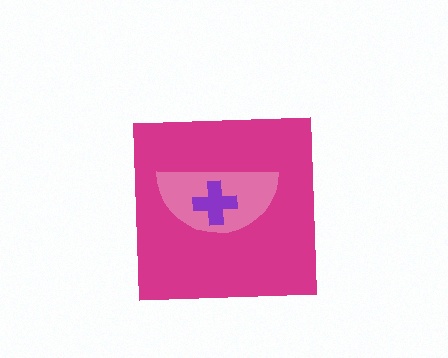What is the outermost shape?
The magenta square.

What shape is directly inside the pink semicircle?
The purple cross.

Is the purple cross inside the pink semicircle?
Yes.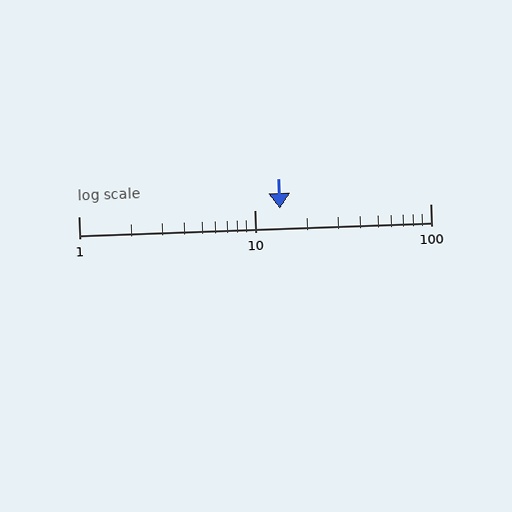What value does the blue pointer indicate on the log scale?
The pointer indicates approximately 14.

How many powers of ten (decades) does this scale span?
The scale spans 2 decades, from 1 to 100.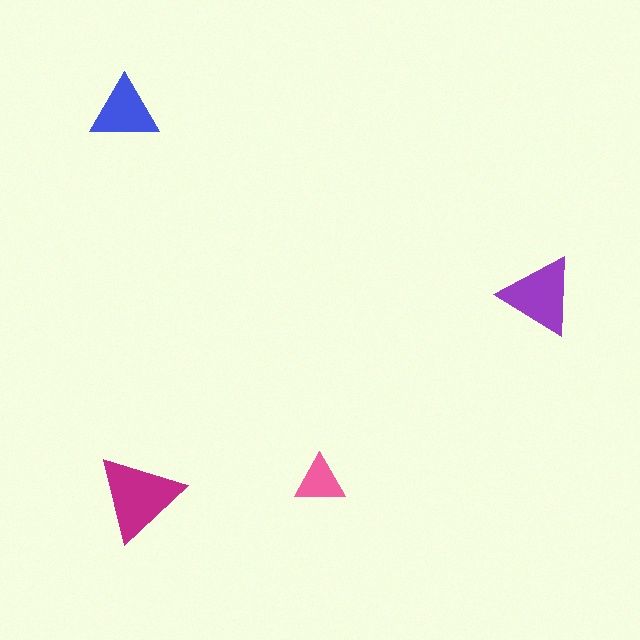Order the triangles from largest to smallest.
the magenta one, the purple one, the blue one, the pink one.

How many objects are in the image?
There are 4 objects in the image.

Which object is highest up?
The blue triangle is topmost.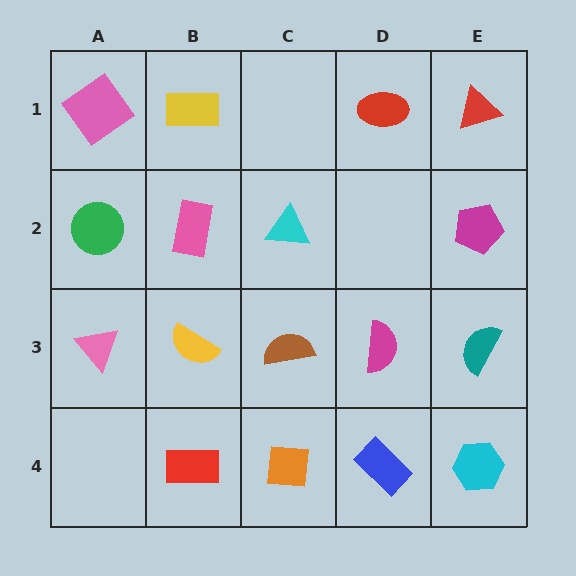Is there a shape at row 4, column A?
No, that cell is empty.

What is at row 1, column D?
A red ellipse.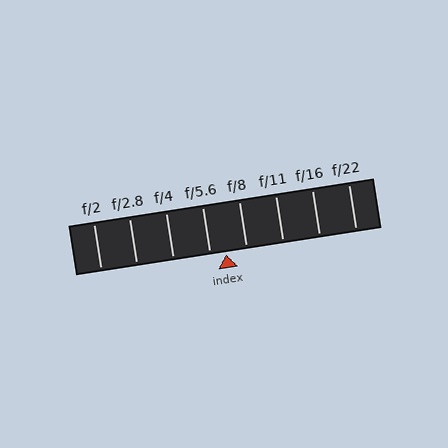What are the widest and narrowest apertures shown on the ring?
The widest aperture shown is f/2 and the narrowest is f/22.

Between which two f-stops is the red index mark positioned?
The index mark is between f/5.6 and f/8.